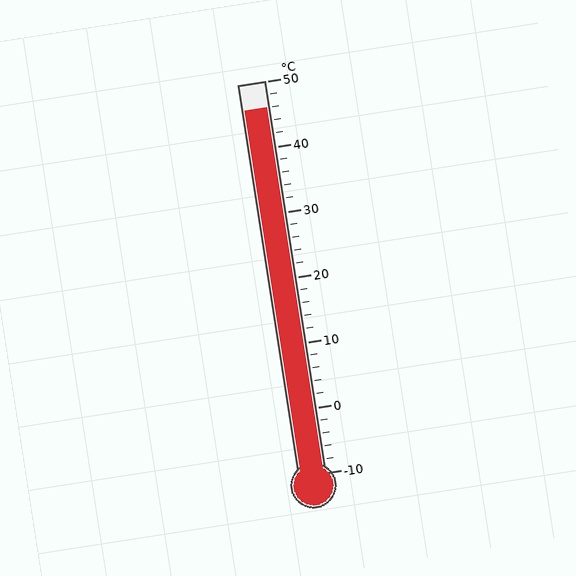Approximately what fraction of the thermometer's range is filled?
The thermometer is filled to approximately 95% of its range.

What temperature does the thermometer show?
The thermometer shows approximately 46°C.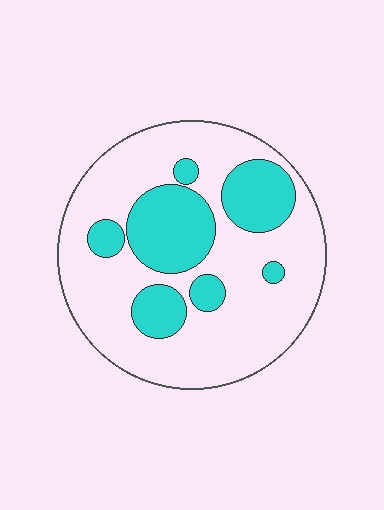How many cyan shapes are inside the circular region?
7.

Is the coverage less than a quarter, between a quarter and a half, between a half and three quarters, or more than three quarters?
Between a quarter and a half.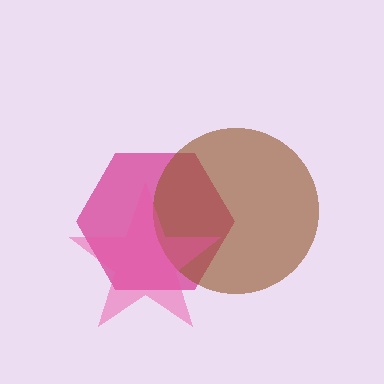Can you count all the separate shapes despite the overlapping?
Yes, there are 3 separate shapes.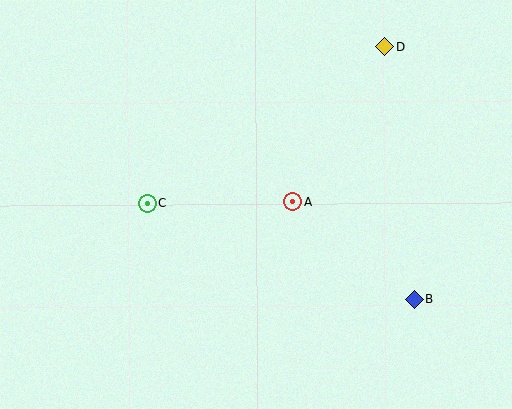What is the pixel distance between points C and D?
The distance between C and D is 284 pixels.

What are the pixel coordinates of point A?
Point A is at (293, 202).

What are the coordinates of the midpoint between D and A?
The midpoint between D and A is at (339, 124).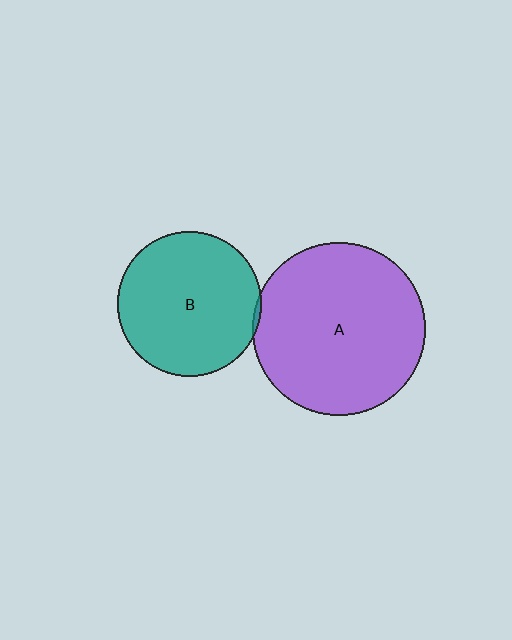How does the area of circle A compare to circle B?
Approximately 1.4 times.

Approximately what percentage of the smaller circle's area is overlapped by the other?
Approximately 5%.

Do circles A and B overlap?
Yes.